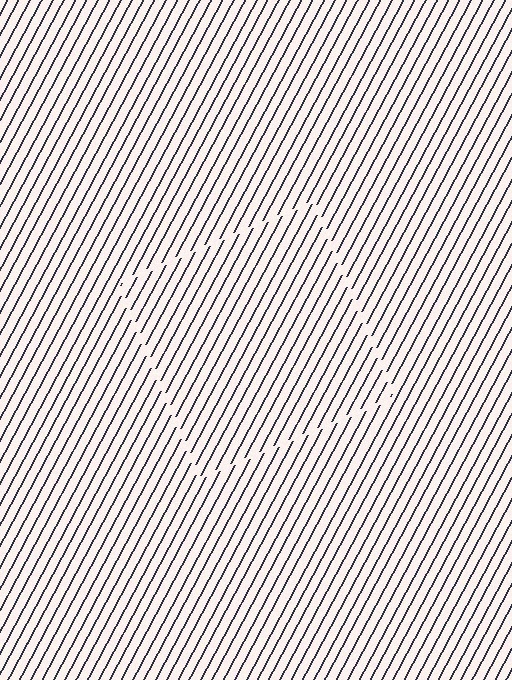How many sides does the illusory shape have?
4 sides — the line-ends trace a square.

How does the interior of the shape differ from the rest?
The interior of the shape contains the same grating, shifted by half a period — the contour is defined by the phase discontinuity where line-ends from the inner and outer gratings abut.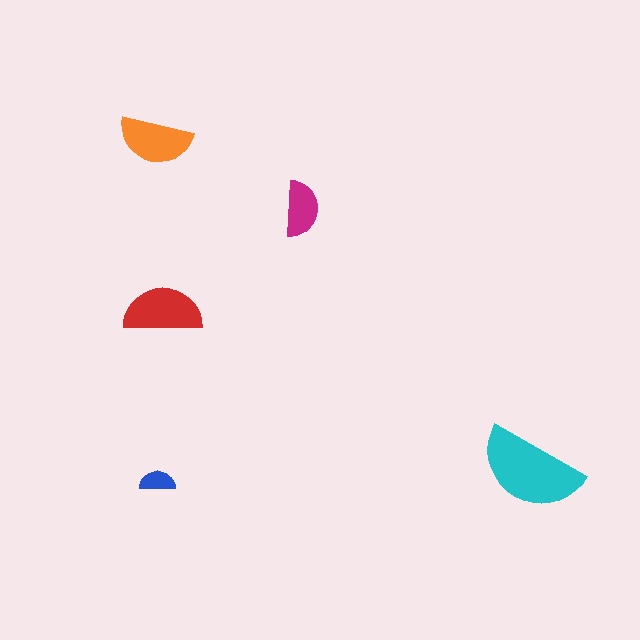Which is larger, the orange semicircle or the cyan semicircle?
The cyan one.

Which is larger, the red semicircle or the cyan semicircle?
The cyan one.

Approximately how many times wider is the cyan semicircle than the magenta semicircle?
About 2 times wider.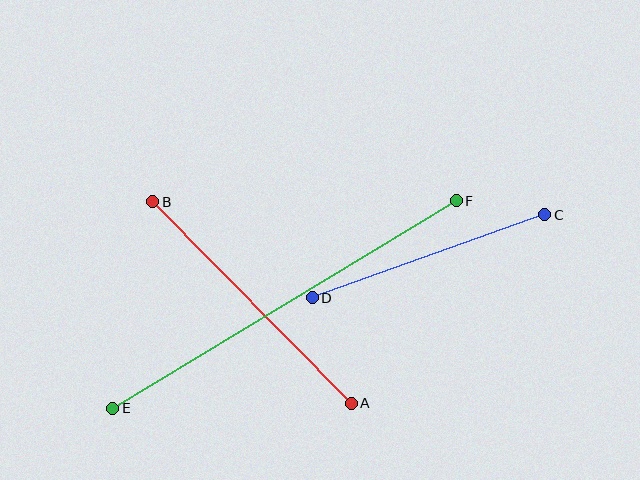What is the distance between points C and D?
The distance is approximately 247 pixels.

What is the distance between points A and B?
The distance is approximately 283 pixels.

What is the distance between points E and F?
The distance is approximately 401 pixels.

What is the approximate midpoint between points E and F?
The midpoint is at approximately (284, 304) pixels.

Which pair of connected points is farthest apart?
Points E and F are farthest apart.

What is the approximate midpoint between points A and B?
The midpoint is at approximately (252, 303) pixels.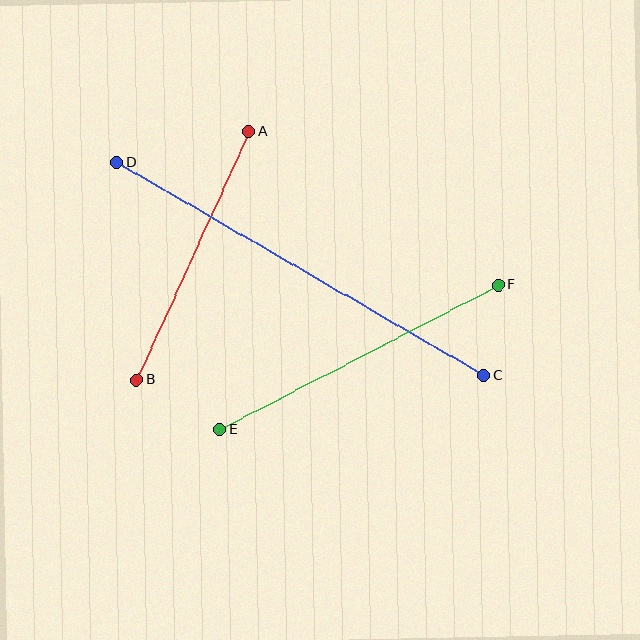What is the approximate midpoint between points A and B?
The midpoint is at approximately (193, 256) pixels.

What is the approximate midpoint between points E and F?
The midpoint is at approximately (359, 357) pixels.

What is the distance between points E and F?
The distance is approximately 314 pixels.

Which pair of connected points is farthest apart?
Points C and D are farthest apart.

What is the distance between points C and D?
The distance is approximately 425 pixels.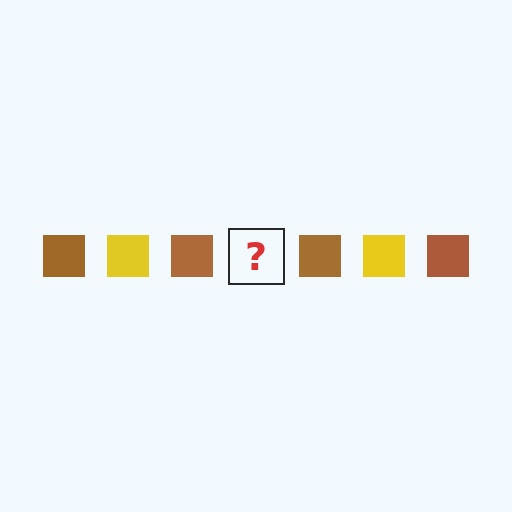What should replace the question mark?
The question mark should be replaced with a yellow square.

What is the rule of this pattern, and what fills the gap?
The rule is that the pattern cycles through brown, yellow squares. The gap should be filled with a yellow square.